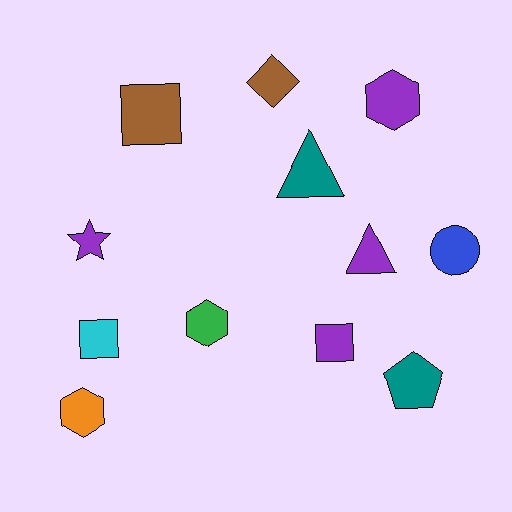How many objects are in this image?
There are 12 objects.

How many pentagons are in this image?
There is 1 pentagon.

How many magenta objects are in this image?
There are no magenta objects.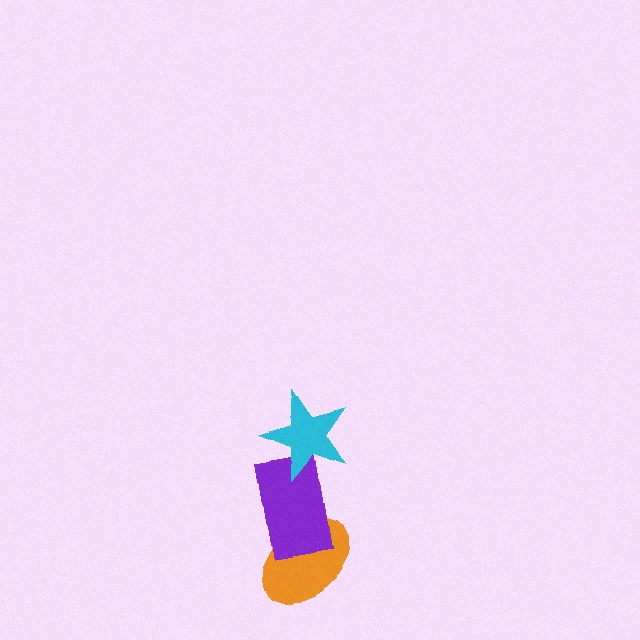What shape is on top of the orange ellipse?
The purple rectangle is on top of the orange ellipse.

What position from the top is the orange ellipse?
The orange ellipse is 3rd from the top.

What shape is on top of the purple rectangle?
The cyan star is on top of the purple rectangle.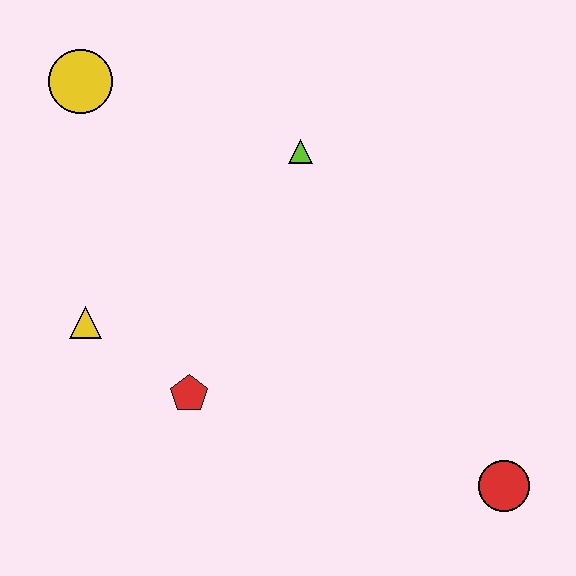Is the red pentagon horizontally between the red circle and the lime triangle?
No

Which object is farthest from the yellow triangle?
The red circle is farthest from the yellow triangle.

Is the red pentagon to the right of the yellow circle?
Yes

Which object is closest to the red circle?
The red pentagon is closest to the red circle.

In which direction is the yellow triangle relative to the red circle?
The yellow triangle is to the left of the red circle.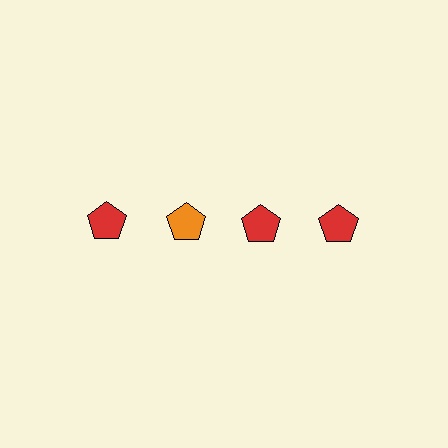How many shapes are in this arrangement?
There are 4 shapes arranged in a grid pattern.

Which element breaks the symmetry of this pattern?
The orange pentagon in the top row, second from left column breaks the symmetry. All other shapes are red pentagons.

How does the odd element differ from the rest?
It has a different color: orange instead of red.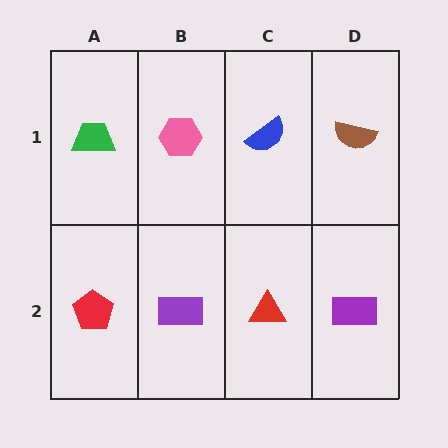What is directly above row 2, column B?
A pink hexagon.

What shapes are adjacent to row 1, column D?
A purple rectangle (row 2, column D), a blue semicircle (row 1, column C).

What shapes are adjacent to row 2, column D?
A brown semicircle (row 1, column D), a red triangle (row 2, column C).